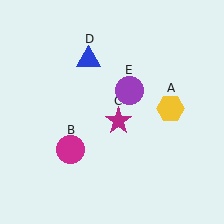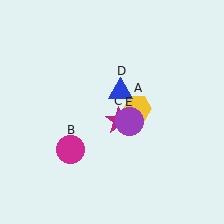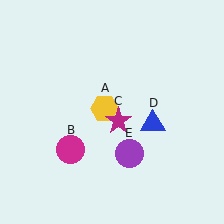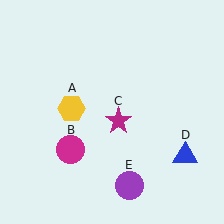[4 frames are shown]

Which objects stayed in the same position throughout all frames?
Magenta circle (object B) and magenta star (object C) remained stationary.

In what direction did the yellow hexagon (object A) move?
The yellow hexagon (object A) moved left.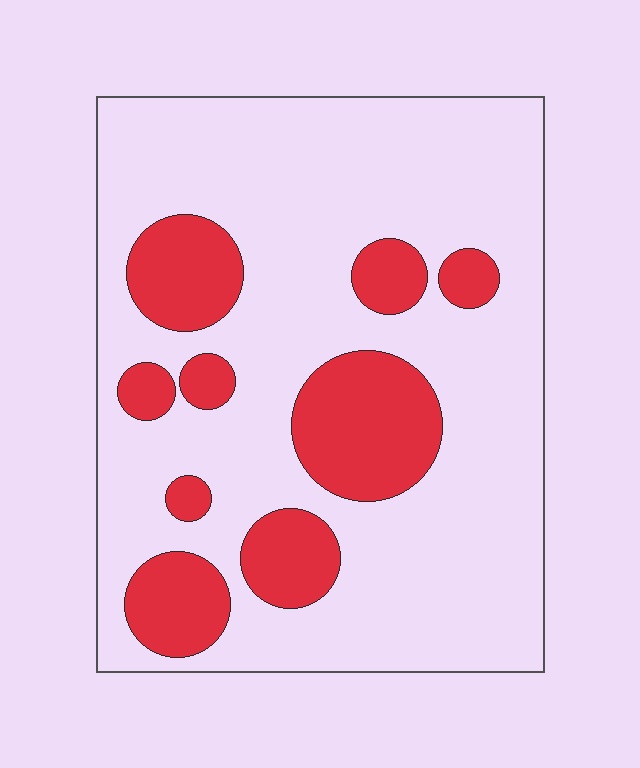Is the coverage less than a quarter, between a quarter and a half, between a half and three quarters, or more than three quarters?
Less than a quarter.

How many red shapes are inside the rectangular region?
9.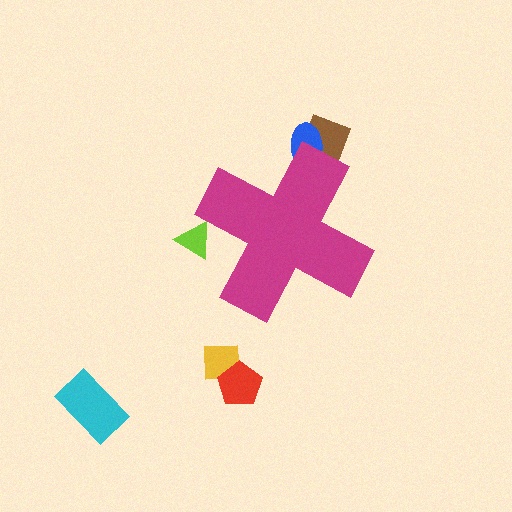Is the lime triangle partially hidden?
Yes, the lime triangle is partially hidden behind the magenta cross.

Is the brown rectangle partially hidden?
Yes, the brown rectangle is partially hidden behind the magenta cross.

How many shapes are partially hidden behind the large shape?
3 shapes are partially hidden.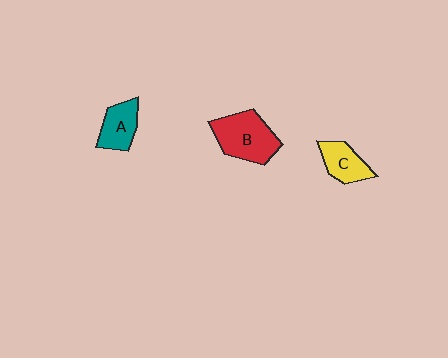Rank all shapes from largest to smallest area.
From largest to smallest: B (red), A (teal), C (yellow).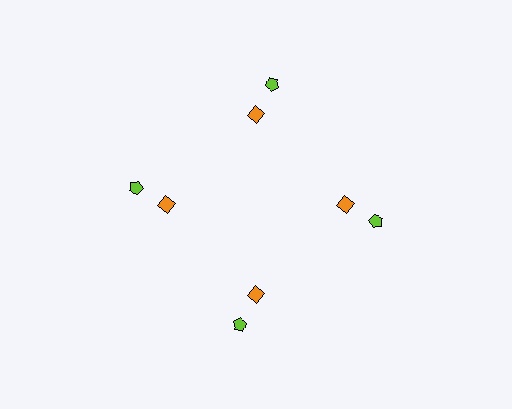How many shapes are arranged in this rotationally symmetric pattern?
There are 8 shapes, arranged in 4 groups of 2.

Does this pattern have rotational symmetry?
Yes, this pattern has 4-fold rotational symmetry. It looks the same after rotating 90 degrees around the center.